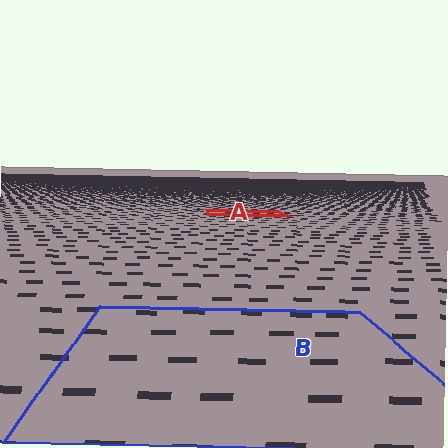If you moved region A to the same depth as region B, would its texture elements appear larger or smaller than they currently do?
They would appear larger. At a closer depth, the same texture elements are projected at a bigger on-screen size.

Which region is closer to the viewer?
Region B is closer. The texture elements there are larger and more spread out.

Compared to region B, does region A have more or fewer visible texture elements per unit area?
Region A has more texture elements per unit area — they are packed more densely because it is farther away.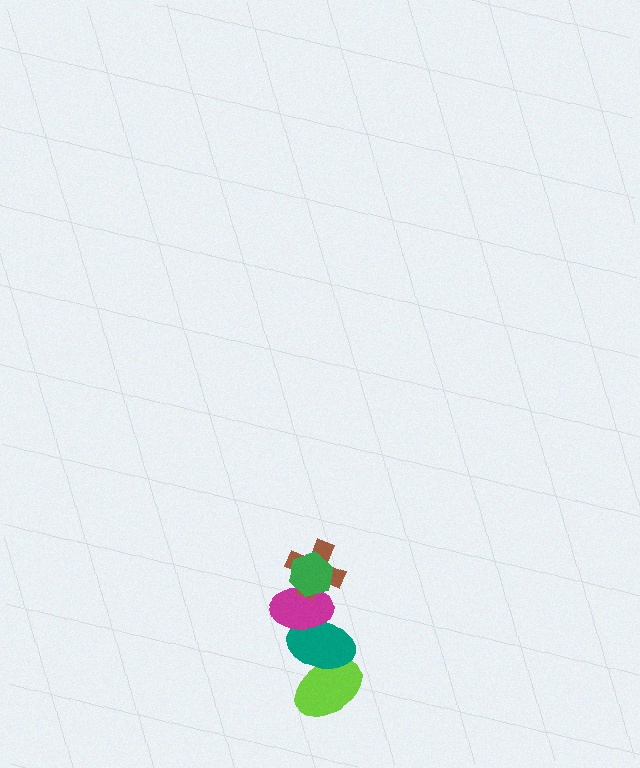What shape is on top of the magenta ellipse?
The brown cross is on top of the magenta ellipse.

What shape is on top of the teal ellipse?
The magenta ellipse is on top of the teal ellipse.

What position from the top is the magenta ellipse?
The magenta ellipse is 3rd from the top.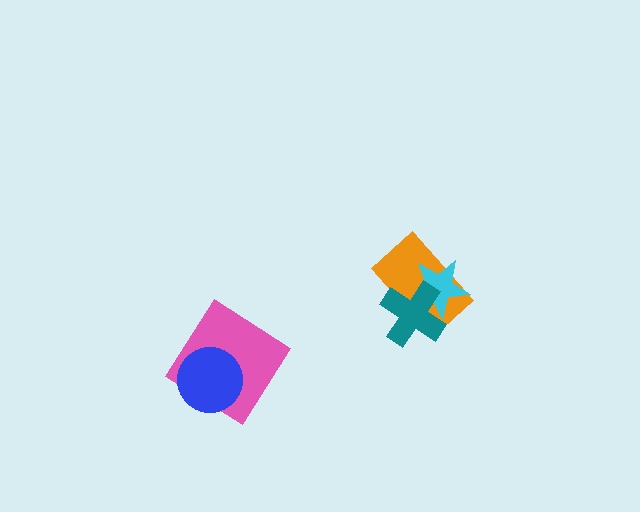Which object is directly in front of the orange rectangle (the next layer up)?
The cyan star is directly in front of the orange rectangle.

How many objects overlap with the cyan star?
2 objects overlap with the cyan star.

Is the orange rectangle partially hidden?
Yes, it is partially covered by another shape.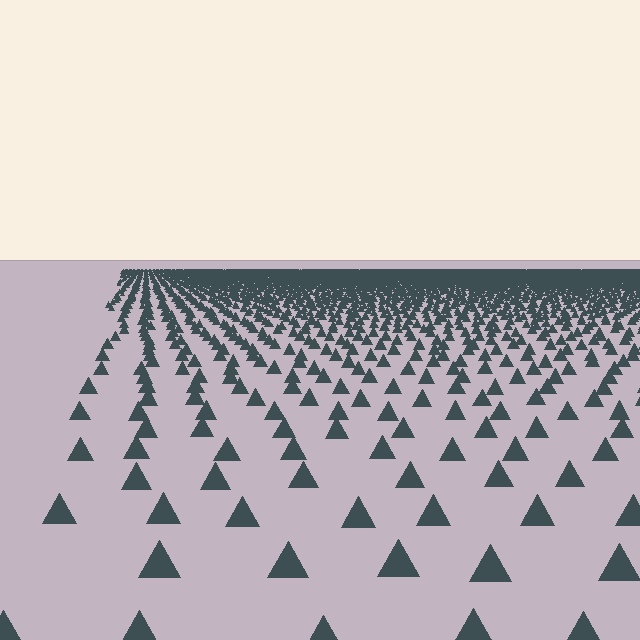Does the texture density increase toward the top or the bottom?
Density increases toward the top.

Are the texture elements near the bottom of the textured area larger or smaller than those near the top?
Larger. Near the bottom, elements are closer to the viewer and appear at a bigger on-screen size.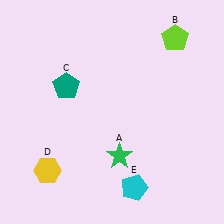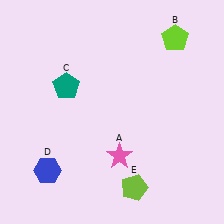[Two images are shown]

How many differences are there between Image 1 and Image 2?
There are 3 differences between the two images.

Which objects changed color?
A changed from green to pink. D changed from yellow to blue. E changed from cyan to lime.